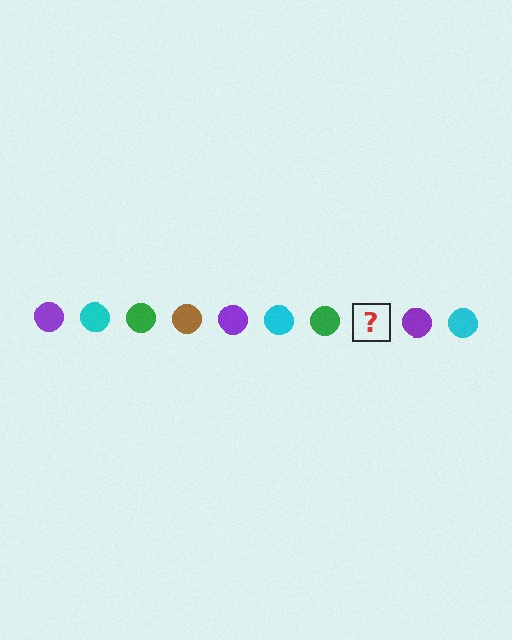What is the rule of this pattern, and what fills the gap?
The rule is that the pattern cycles through purple, cyan, green, brown circles. The gap should be filled with a brown circle.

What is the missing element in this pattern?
The missing element is a brown circle.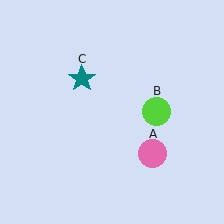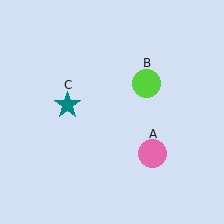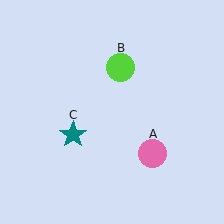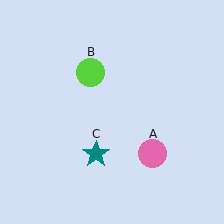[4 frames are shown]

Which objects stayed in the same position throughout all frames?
Pink circle (object A) remained stationary.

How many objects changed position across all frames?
2 objects changed position: lime circle (object B), teal star (object C).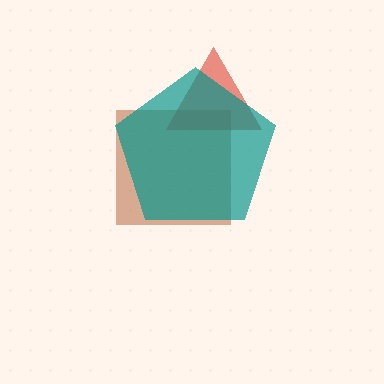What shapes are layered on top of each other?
The layered shapes are: a brown square, a red triangle, a teal pentagon.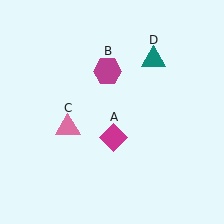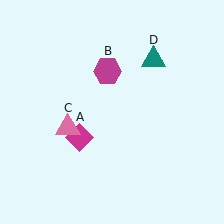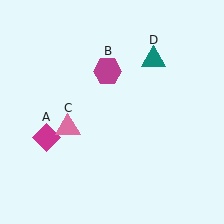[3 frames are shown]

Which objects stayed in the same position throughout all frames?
Magenta hexagon (object B) and pink triangle (object C) and teal triangle (object D) remained stationary.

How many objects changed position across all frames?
1 object changed position: magenta diamond (object A).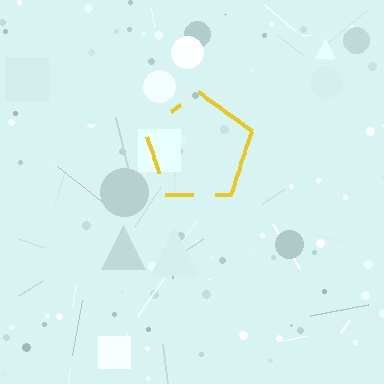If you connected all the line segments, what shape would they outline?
They would outline a pentagon.